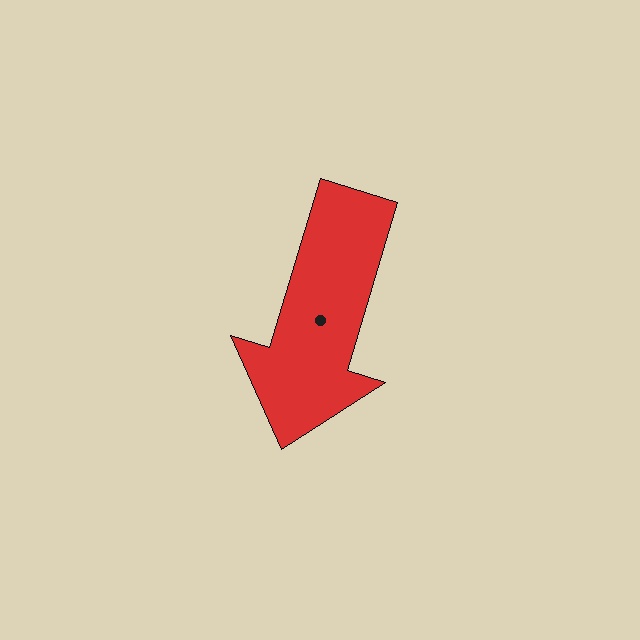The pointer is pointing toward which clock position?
Roughly 7 o'clock.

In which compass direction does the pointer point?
South.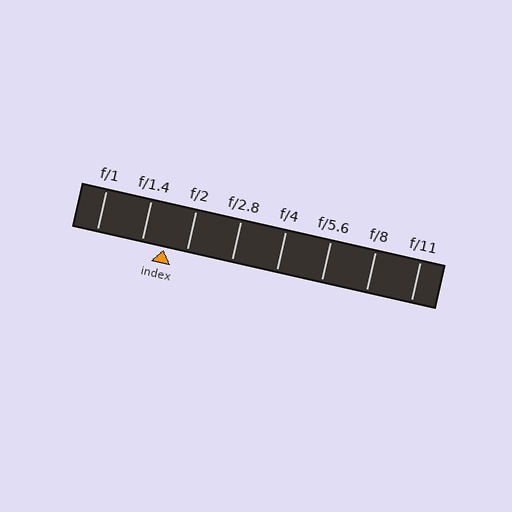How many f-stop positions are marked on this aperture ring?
There are 8 f-stop positions marked.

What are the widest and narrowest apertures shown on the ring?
The widest aperture shown is f/1 and the narrowest is f/11.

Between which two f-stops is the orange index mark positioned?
The index mark is between f/1.4 and f/2.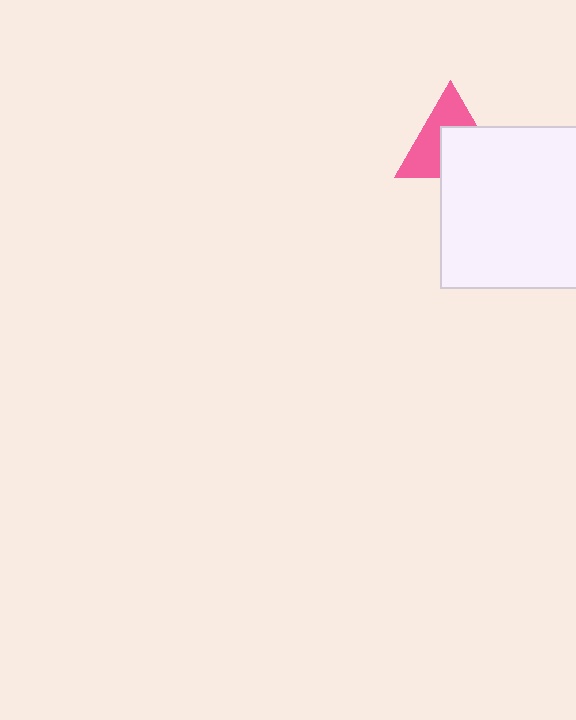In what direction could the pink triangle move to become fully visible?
The pink triangle could move toward the upper-left. That would shift it out from behind the white square entirely.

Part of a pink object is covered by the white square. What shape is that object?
It is a triangle.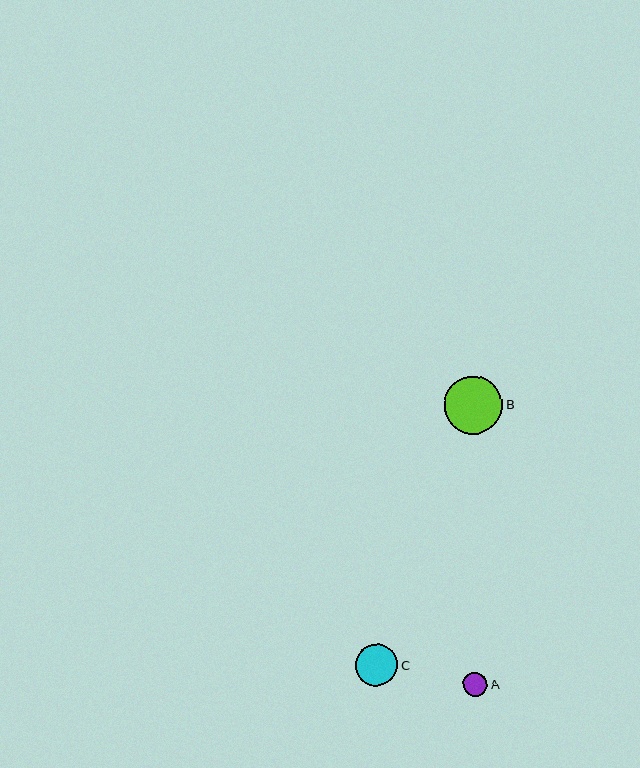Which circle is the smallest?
Circle A is the smallest with a size of approximately 24 pixels.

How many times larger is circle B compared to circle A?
Circle B is approximately 2.4 times the size of circle A.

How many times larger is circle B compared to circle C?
Circle B is approximately 1.4 times the size of circle C.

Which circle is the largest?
Circle B is the largest with a size of approximately 58 pixels.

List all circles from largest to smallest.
From largest to smallest: B, C, A.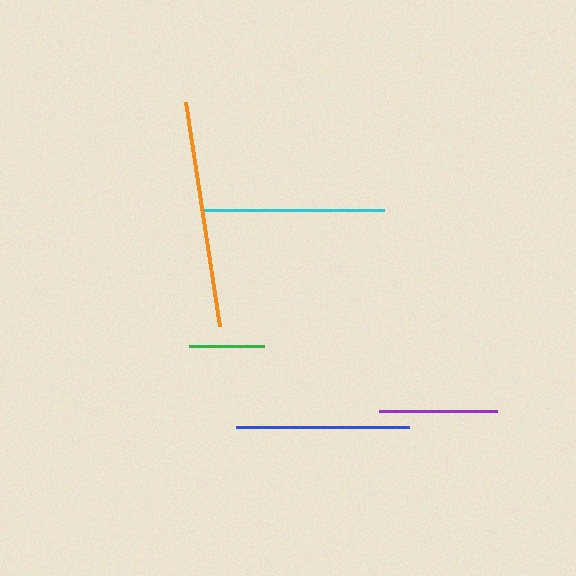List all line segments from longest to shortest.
From longest to shortest: orange, cyan, blue, purple, green.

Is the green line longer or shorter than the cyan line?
The cyan line is longer than the green line.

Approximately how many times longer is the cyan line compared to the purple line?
The cyan line is approximately 1.5 times the length of the purple line.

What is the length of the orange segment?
The orange segment is approximately 227 pixels long.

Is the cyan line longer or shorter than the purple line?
The cyan line is longer than the purple line.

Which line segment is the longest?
The orange line is the longest at approximately 227 pixels.